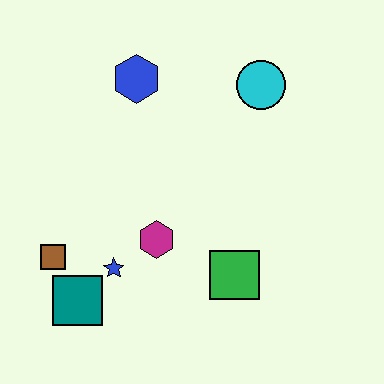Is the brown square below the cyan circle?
Yes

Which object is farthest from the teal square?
The cyan circle is farthest from the teal square.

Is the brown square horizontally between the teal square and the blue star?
No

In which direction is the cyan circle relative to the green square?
The cyan circle is above the green square.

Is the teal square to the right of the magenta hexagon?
No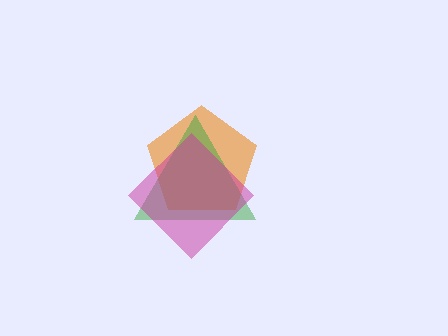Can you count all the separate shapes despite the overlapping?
Yes, there are 3 separate shapes.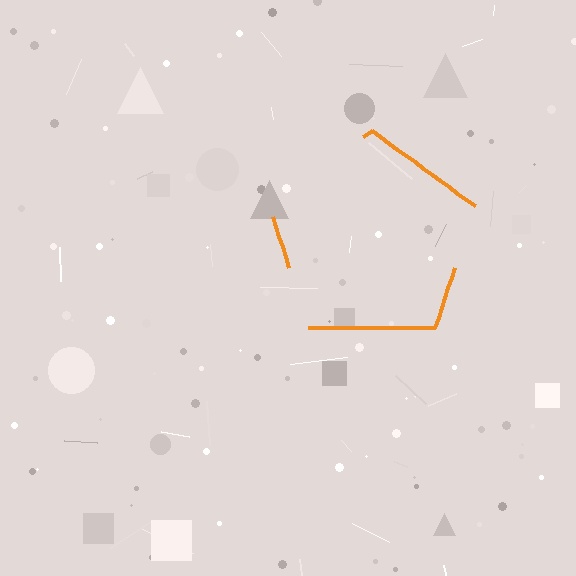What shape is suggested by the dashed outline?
The dashed outline suggests a pentagon.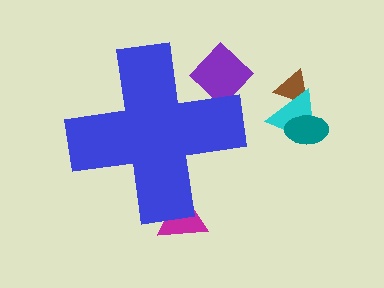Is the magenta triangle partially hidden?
Yes, the magenta triangle is partially hidden behind the blue cross.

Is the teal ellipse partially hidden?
No, the teal ellipse is fully visible.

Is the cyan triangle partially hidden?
No, the cyan triangle is fully visible.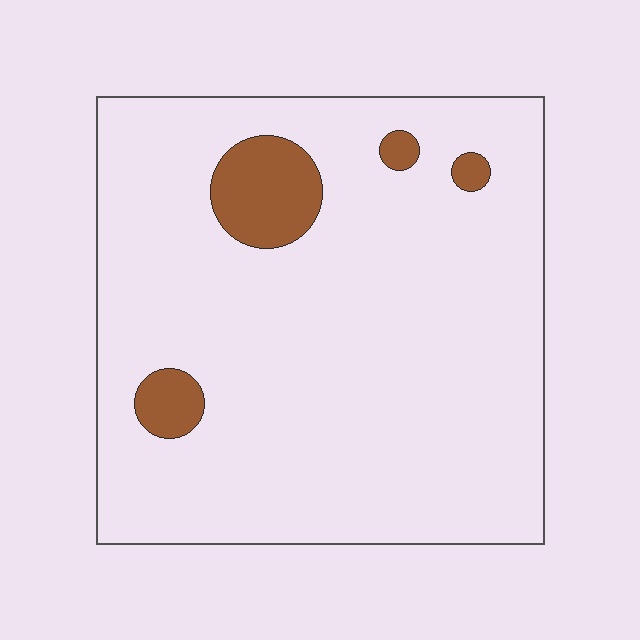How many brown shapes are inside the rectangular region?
4.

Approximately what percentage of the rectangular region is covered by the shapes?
Approximately 10%.